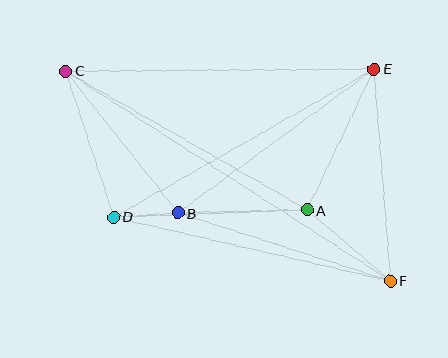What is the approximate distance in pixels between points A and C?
The distance between A and C is approximately 278 pixels.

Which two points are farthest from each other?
Points C and F are farthest from each other.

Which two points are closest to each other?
Points B and D are closest to each other.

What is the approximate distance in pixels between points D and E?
The distance between D and E is approximately 300 pixels.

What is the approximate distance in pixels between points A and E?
The distance between A and E is approximately 156 pixels.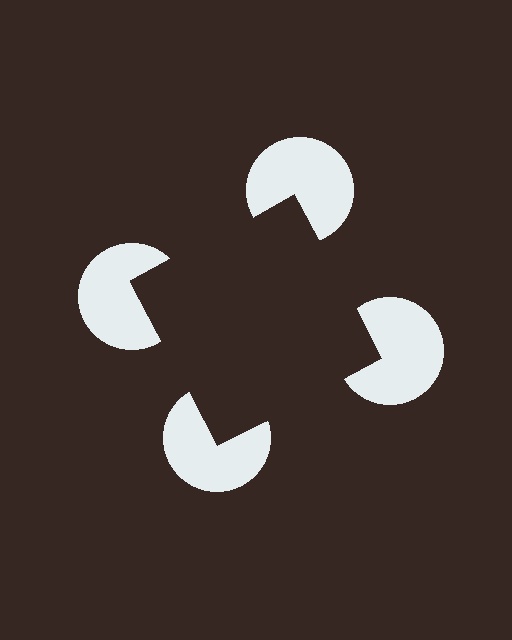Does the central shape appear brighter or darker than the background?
It typically appears slightly darker than the background, even though no actual brightness change is drawn.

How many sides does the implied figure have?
4 sides.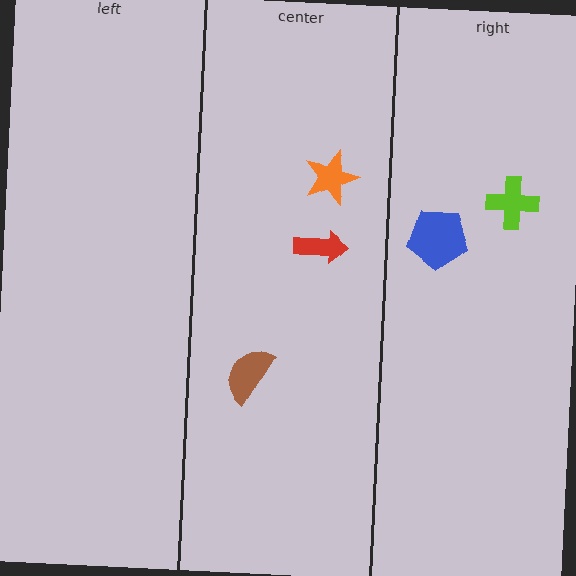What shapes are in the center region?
The brown semicircle, the orange star, the red arrow.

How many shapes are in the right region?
2.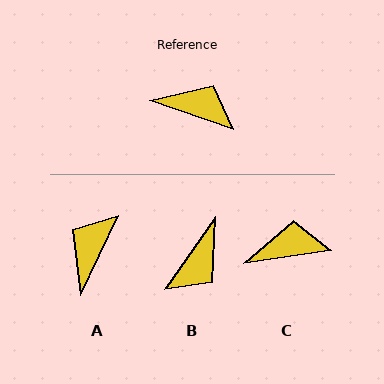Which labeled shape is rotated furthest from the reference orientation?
B, about 106 degrees away.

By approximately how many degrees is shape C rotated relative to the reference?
Approximately 27 degrees counter-clockwise.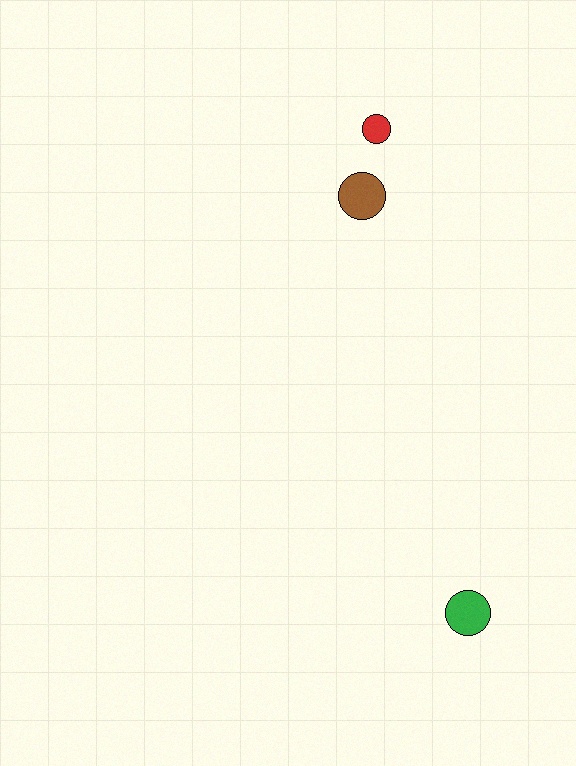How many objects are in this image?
There are 3 objects.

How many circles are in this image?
There are 3 circles.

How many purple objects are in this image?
There are no purple objects.